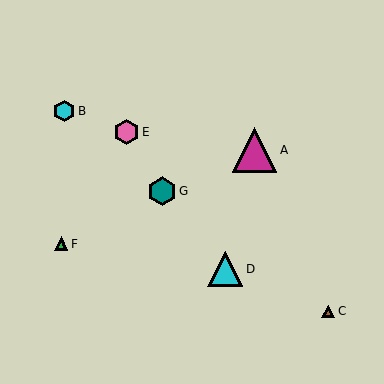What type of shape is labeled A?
Shape A is a magenta triangle.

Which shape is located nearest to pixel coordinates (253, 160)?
The magenta triangle (labeled A) at (255, 150) is nearest to that location.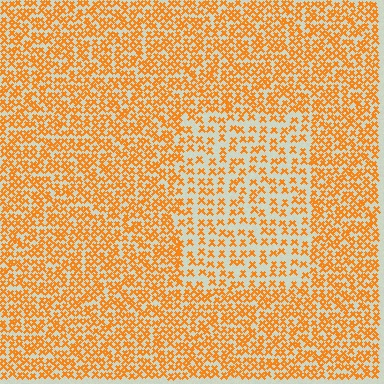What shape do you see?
I see a rectangle.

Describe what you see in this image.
The image contains small orange elements arranged at two different densities. A rectangle-shaped region is visible where the elements are less densely packed than the surrounding area.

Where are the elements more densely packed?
The elements are more densely packed outside the rectangle boundary.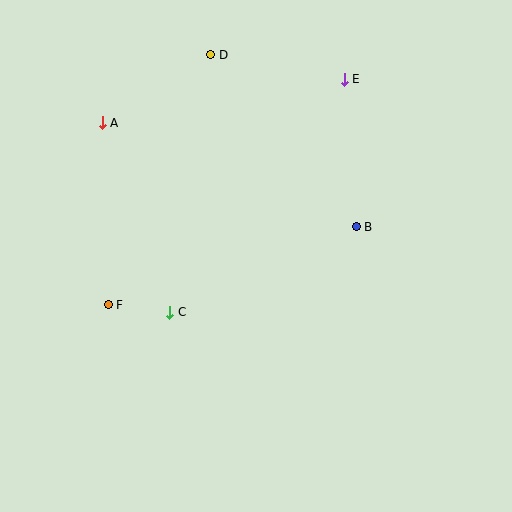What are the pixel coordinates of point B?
Point B is at (356, 227).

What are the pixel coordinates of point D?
Point D is at (211, 55).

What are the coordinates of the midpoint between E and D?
The midpoint between E and D is at (277, 67).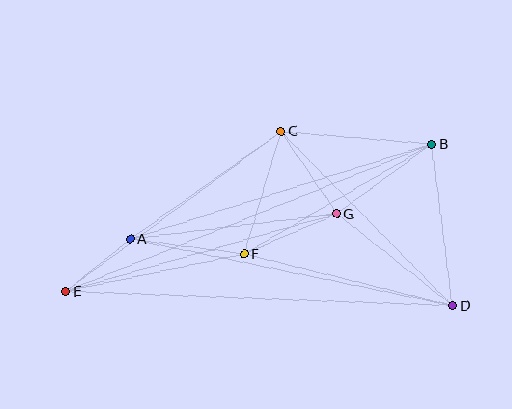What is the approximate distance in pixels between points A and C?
The distance between A and C is approximately 186 pixels.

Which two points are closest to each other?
Points A and E are closest to each other.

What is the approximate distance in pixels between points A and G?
The distance between A and G is approximately 208 pixels.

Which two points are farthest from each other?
Points B and E are farthest from each other.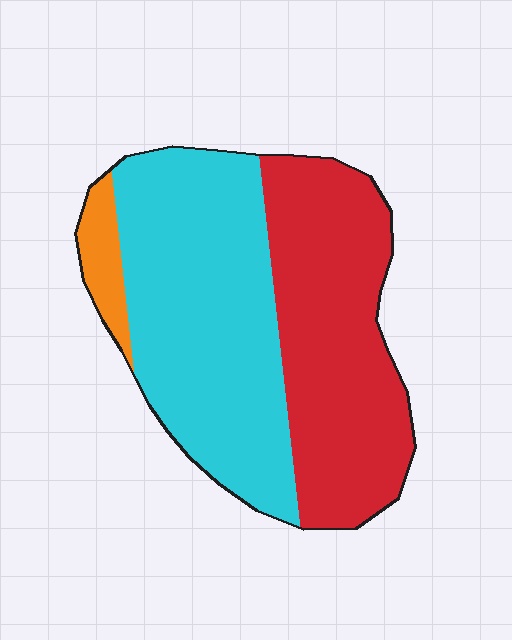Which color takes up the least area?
Orange, at roughly 5%.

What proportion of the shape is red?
Red takes up about two fifths (2/5) of the shape.